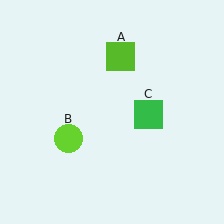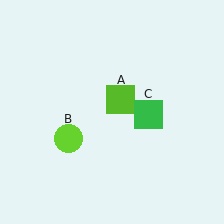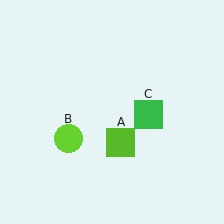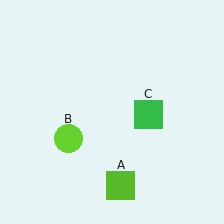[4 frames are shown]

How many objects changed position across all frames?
1 object changed position: lime square (object A).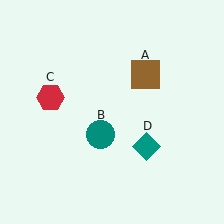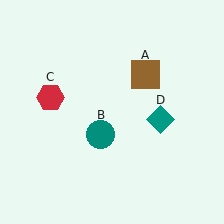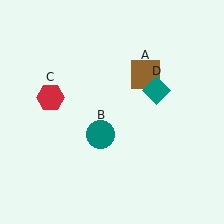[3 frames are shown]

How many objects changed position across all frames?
1 object changed position: teal diamond (object D).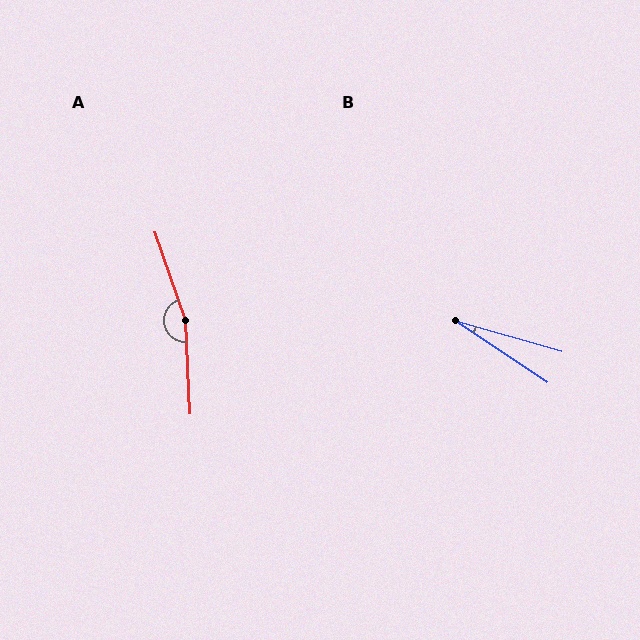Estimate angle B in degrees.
Approximately 18 degrees.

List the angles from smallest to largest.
B (18°), A (164°).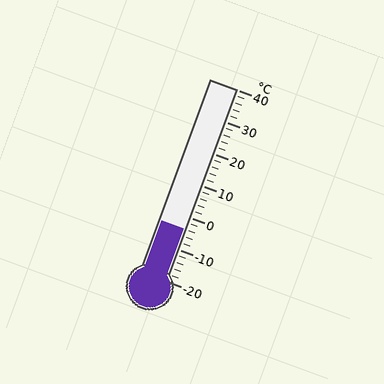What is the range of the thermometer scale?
The thermometer scale ranges from -20°C to 40°C.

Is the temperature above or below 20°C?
The temperature is below 20°C.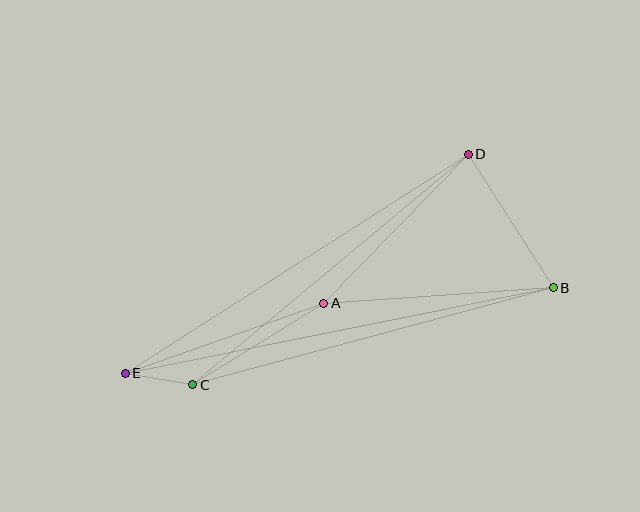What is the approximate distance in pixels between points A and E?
The distance between A and E is approximately 210 pixels.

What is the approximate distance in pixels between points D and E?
The distance between D and E is approximately 407 pixels.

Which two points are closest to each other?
Points C and E are closest to each other.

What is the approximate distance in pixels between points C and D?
The distance between C and D is approximately 360 pixels.